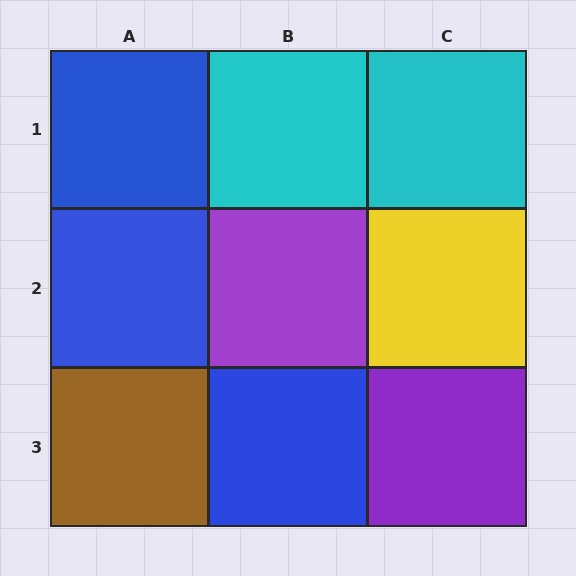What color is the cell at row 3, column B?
Blue.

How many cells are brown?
1 cell is brown.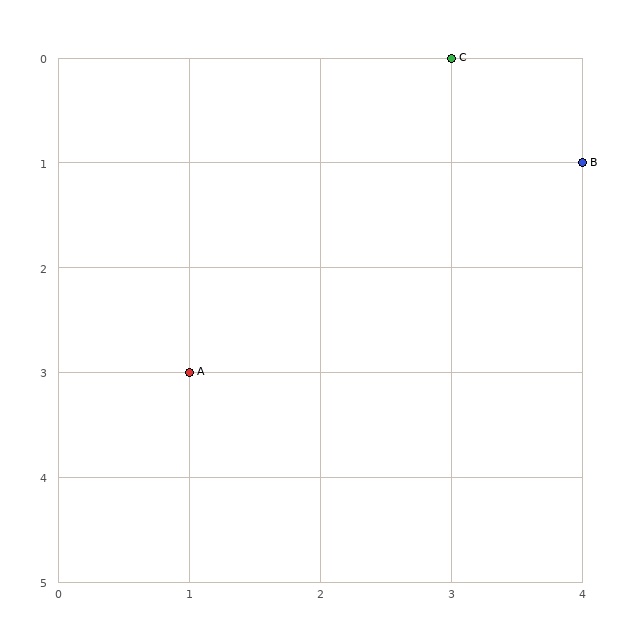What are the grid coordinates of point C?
Point C is at grid coordinates (3, 0).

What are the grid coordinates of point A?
Point A is at grid coordinates (1, 3).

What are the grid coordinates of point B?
Point B is at grid coordinates (4, 1).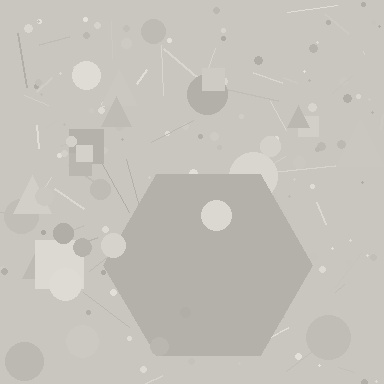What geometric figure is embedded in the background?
A hexagon is embedded in the background.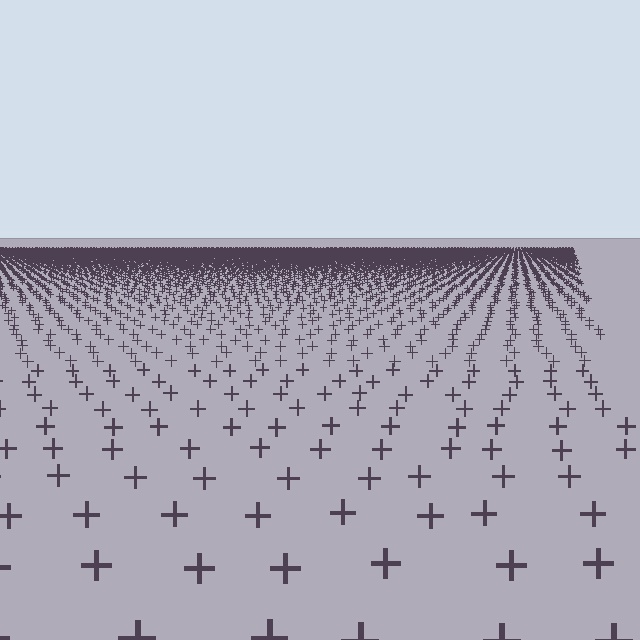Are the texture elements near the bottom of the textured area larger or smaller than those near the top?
Larger. Near the bottom, elements are closer to the viewer and appear at a bigger on-screen size.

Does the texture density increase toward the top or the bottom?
Density increases toward the top.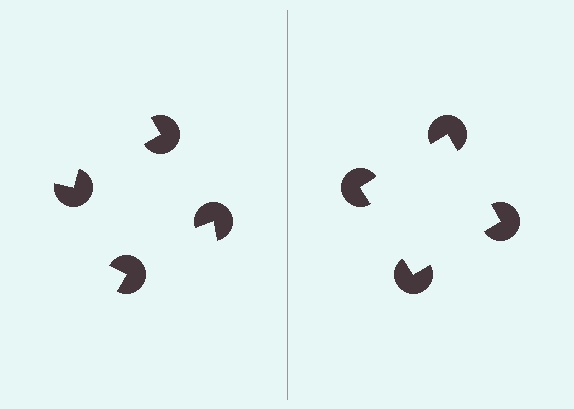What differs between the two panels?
The pac-man discs are positioned identically on both sides; only the wedge orientations differ. On the right they align to a square; on the left they are misaligned.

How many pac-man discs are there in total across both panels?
8 — 4 on each side.